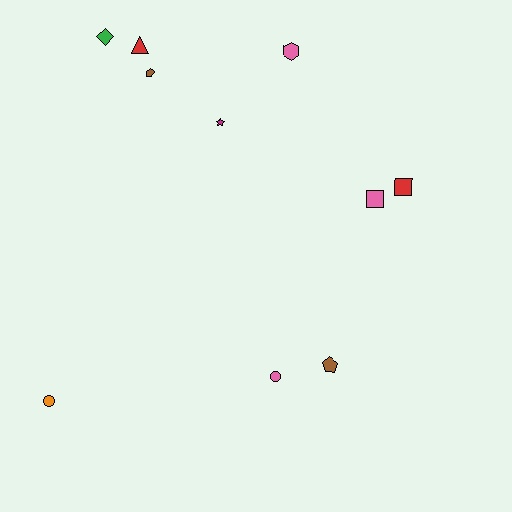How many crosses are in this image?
There are no crosses.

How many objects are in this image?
There are 10 objects.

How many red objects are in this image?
There are 2 red objects.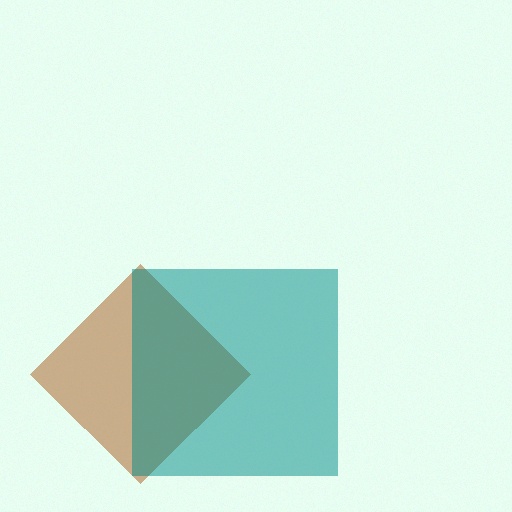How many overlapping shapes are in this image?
There are 2 overlapping shapes in the image.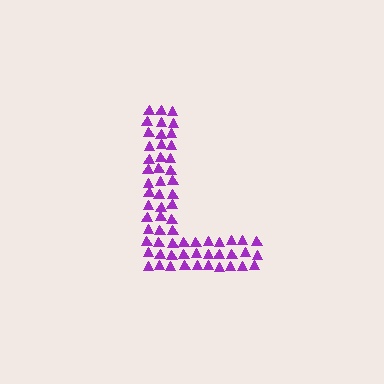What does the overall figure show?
The overall figure shows the letter L.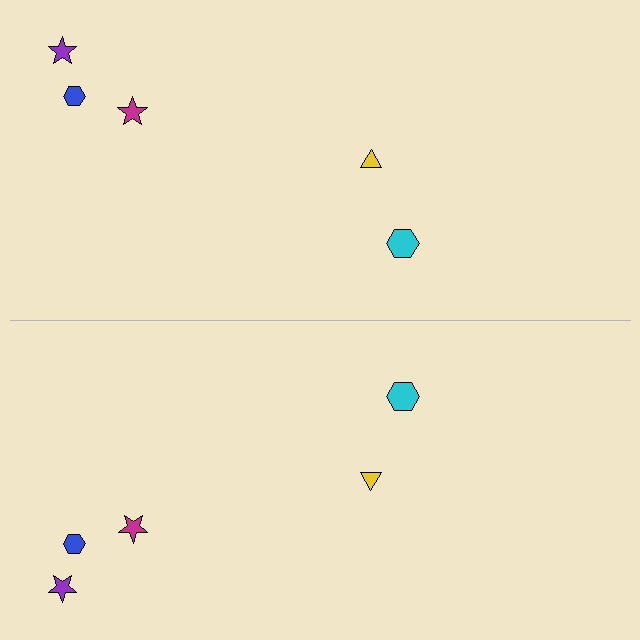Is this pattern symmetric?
Yes, this pattern has bilateral (reflection) symmetry.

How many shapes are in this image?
There are 10 shapes in this image.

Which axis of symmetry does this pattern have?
The pattern has a horizontal axis of symmetry running through the center of the image.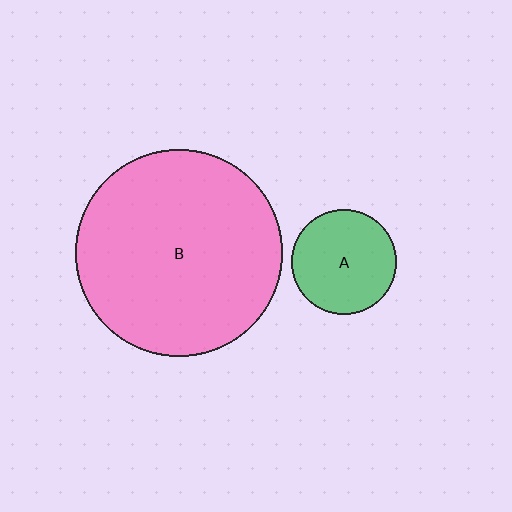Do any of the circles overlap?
No, none of the circles overlap.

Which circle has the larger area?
Circle B (pink).